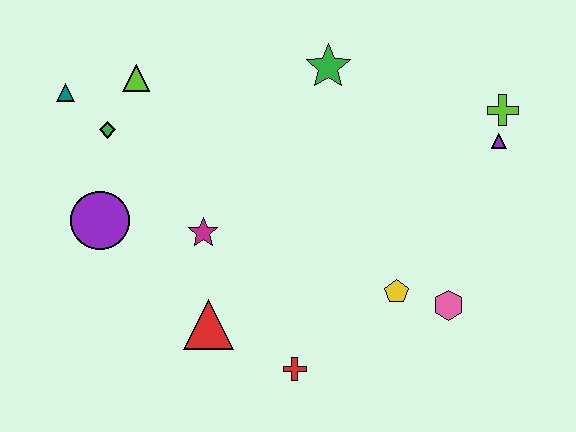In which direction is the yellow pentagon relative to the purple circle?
The yellow pentagon is to the right of the purple circle.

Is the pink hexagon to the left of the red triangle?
No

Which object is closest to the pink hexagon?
The yellow pentagon is closest to the pink hexagon.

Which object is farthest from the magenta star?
The lime cross is farthest from the magenta star.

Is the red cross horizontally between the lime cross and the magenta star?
Yes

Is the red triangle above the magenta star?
No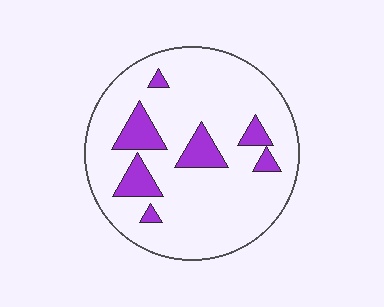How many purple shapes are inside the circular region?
7.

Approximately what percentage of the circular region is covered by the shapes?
Approximately 15%.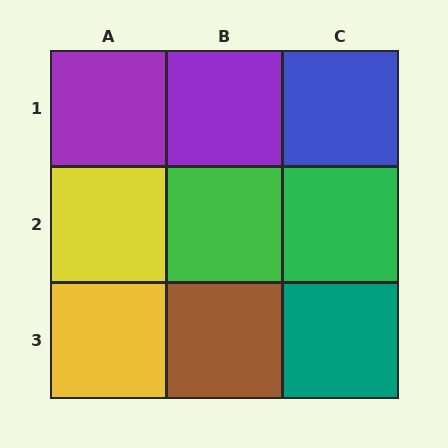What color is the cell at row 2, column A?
Yellow.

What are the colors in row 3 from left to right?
Yellow, brown, teal.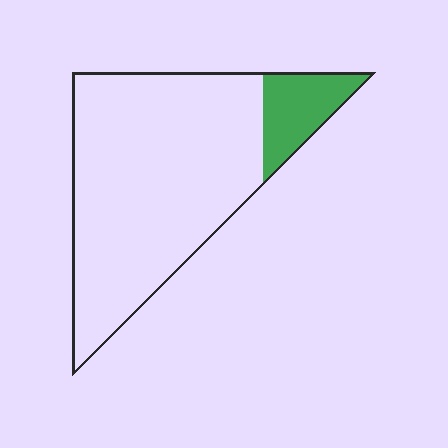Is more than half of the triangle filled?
No.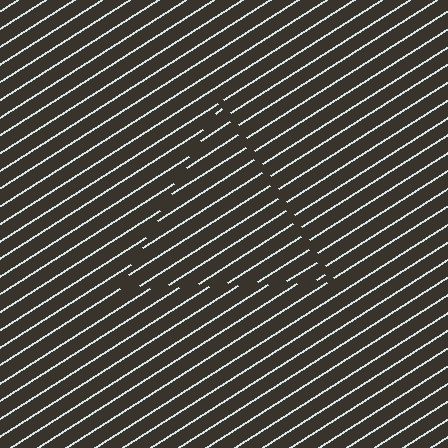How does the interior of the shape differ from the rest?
The interior of the shape contains the same grating, shifted by half a period — the contour is defined by the phase discontinuity where line-ends from the inner and outer gratings abut.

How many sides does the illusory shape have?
3 sides — the line-ends trace a triangle.